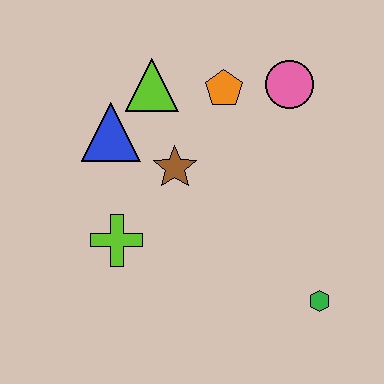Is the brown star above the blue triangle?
No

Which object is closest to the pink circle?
The orange pentagon is closest to the pink circle.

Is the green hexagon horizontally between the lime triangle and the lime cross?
No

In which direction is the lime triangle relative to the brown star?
The lime triangle is above the brown star.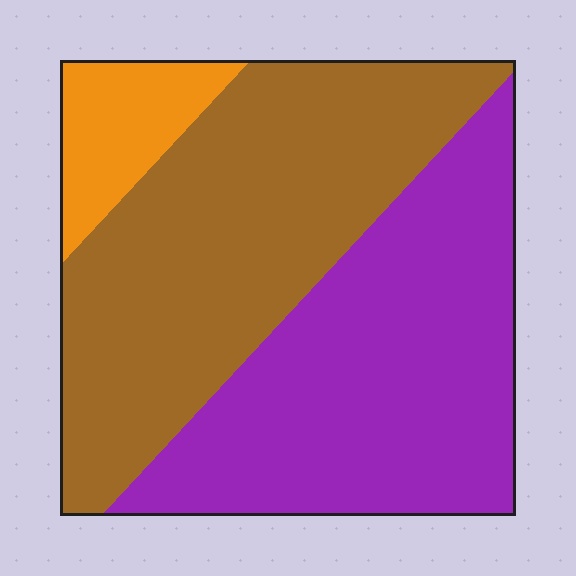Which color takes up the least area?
Orange, at roughly 10%.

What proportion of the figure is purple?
Purple takes up between a quarter and a half of the figure.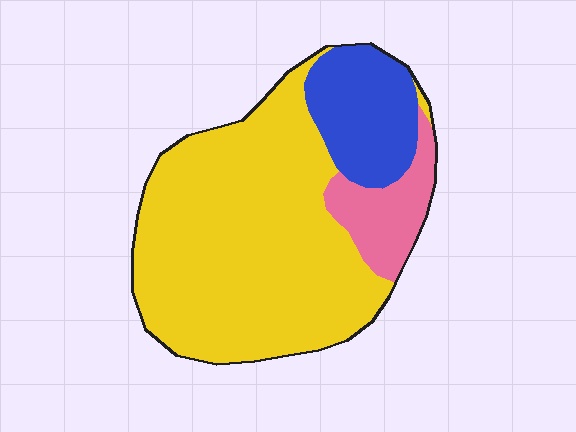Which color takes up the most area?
Yellow, at roughly 70%.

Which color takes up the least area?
Pink, at roughly 10%.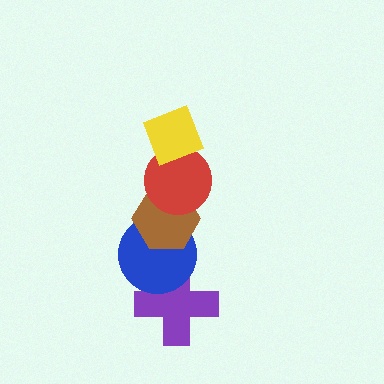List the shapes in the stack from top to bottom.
From top to bottom: the yellow diamond, the red circle, the brown hexagon, the blue circle, the purple cross.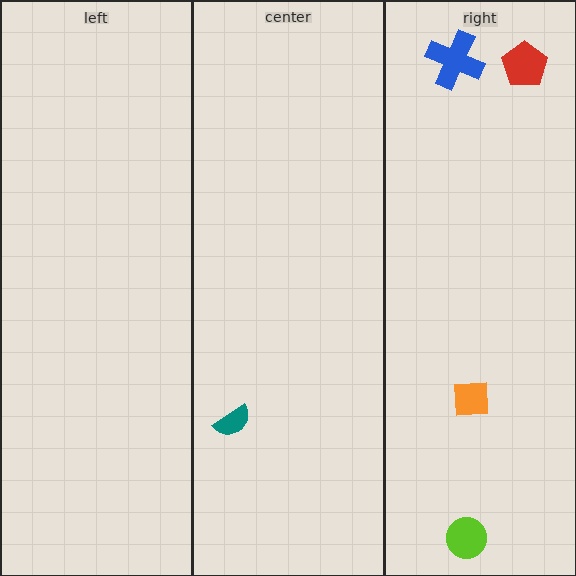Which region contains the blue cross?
The right region.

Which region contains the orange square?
The right region.